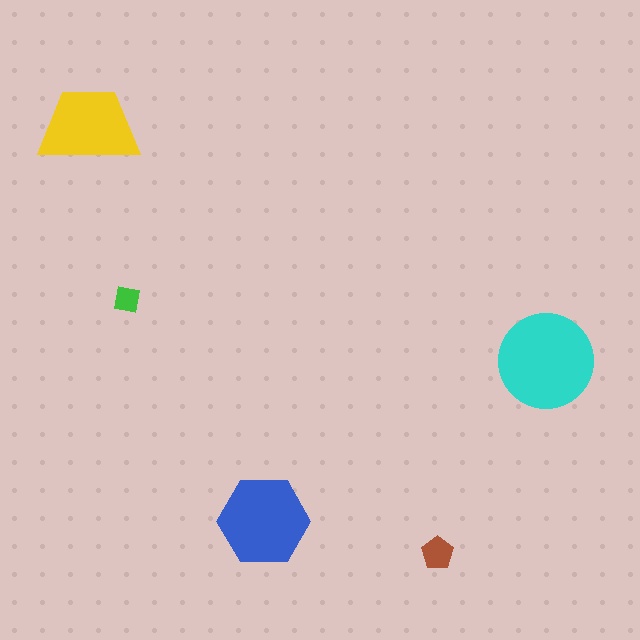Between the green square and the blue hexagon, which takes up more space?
The blue hexagon.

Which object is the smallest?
The green square.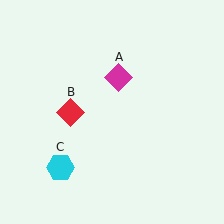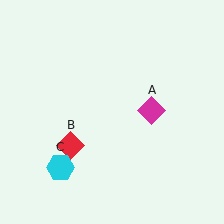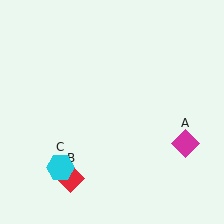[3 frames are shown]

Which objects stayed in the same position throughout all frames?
Cyan hexagon (object C) remained stationary.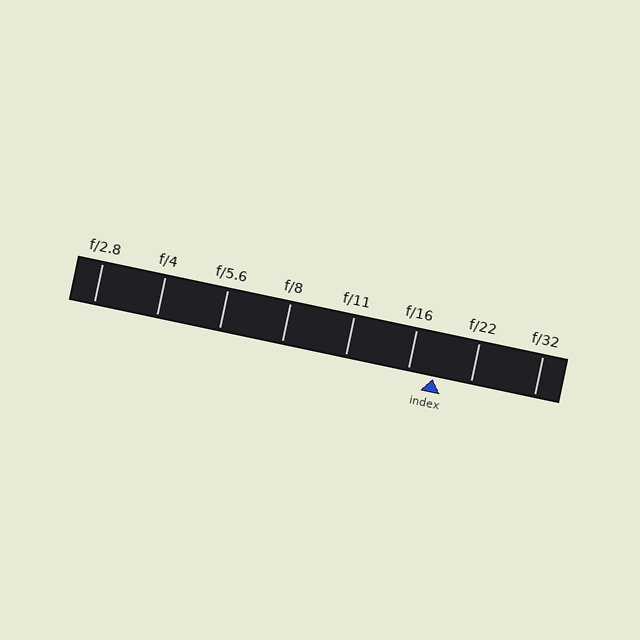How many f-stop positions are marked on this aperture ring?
There are 8 f-stop positions marked.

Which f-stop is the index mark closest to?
The index mark is closest to f/16.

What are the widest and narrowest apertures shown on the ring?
The widest aperture shown is f/2.8 and the narrowest is f/32.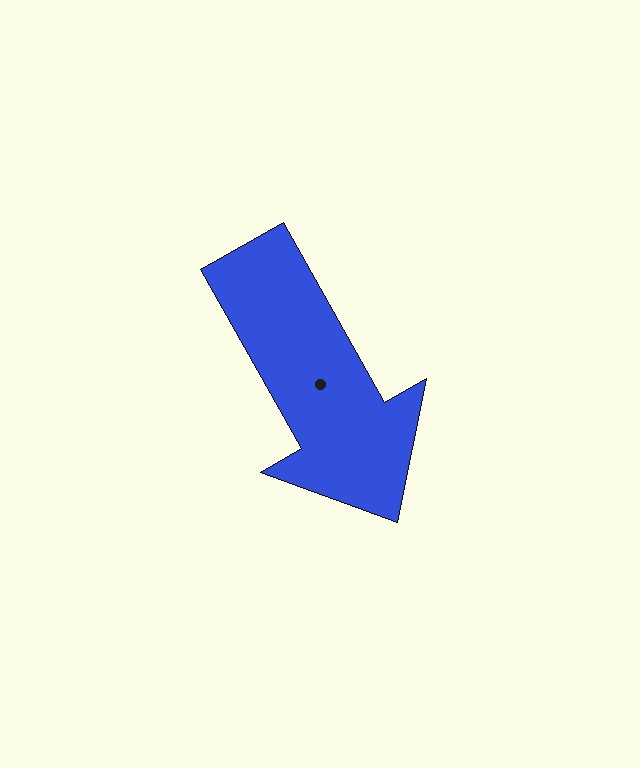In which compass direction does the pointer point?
Southeast.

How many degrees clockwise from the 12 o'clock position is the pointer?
Approximately 151 degrees.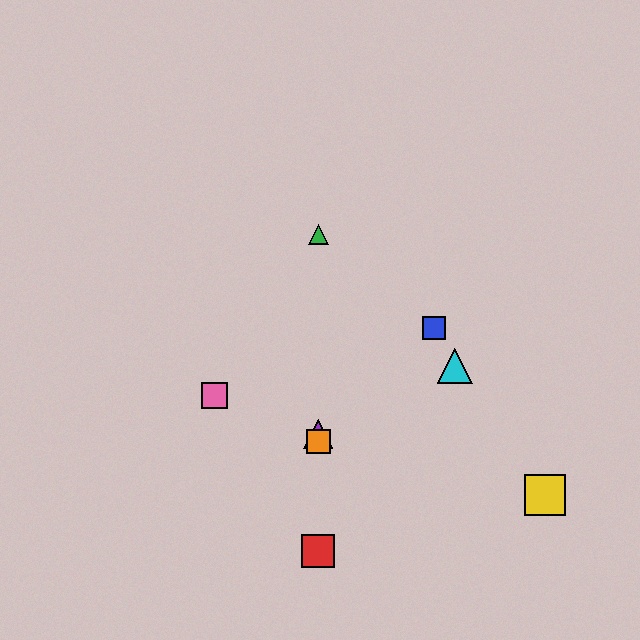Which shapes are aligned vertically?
The red square, the green triangle, the purple triangle, the orange square are aligned vertically.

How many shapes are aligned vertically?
4 shapes (the red square, the green triangle, the purple triangle, the orange square) are aligned vertically.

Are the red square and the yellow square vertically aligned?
No, the red square is at x≈318 and the yellow square is at x≈545.